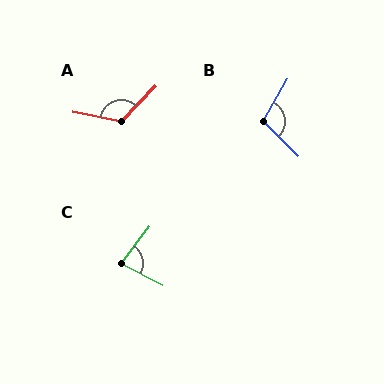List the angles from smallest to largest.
C (81°), B (104°), A (123°).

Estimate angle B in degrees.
Approximately 104 degrees.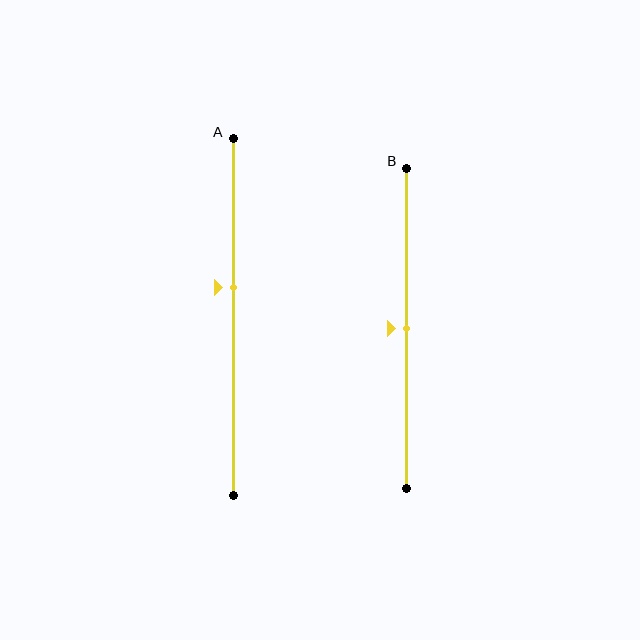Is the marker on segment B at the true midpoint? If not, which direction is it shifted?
Yes, the marker on segment B is at the true midpoint.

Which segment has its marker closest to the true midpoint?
Segment B has its marker closest to the true midpoint.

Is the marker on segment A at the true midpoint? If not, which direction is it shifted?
No, the marker on segment A is shifted upward by about 8% of the segment length.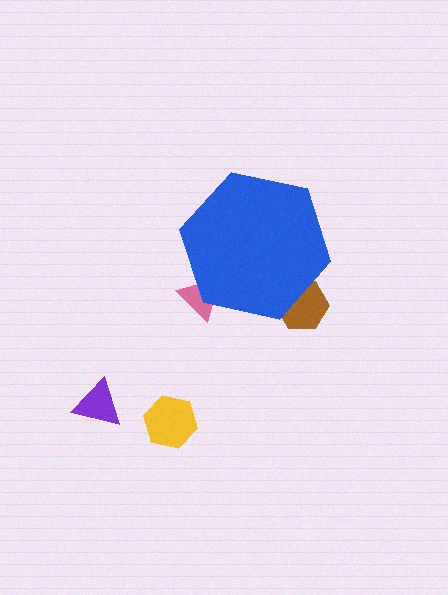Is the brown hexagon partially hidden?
Yes, the brown hexagon is partially hidden behind the blue hexagon.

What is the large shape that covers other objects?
A blue hexagon.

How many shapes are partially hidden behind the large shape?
2 shapes are partially hidden.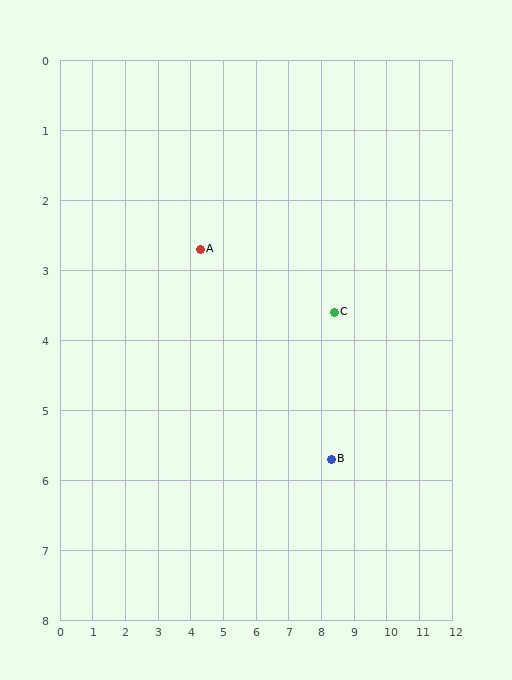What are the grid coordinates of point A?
Point A is at approximately (4.3, 2.7).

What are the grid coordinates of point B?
Point B is at approximately (8.3, 5.7).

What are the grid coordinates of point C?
Point C is at approximately (8.4, 3.6).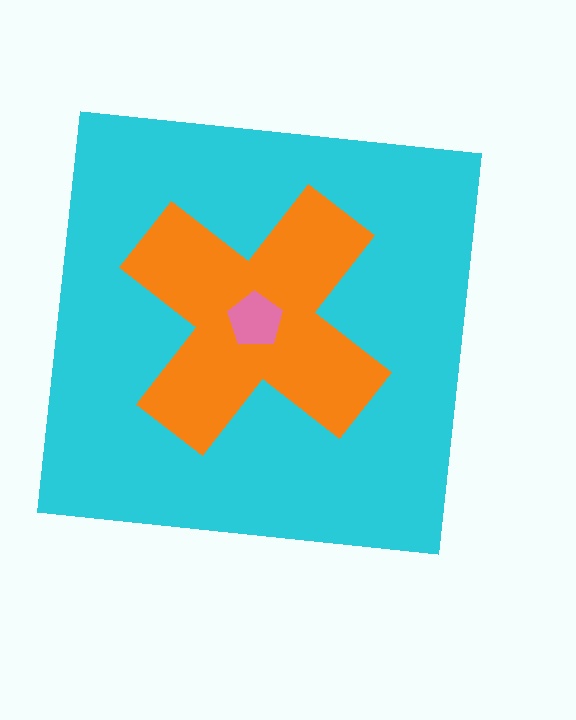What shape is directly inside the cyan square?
The orange cross.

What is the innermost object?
The pink pentagon.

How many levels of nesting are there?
3.